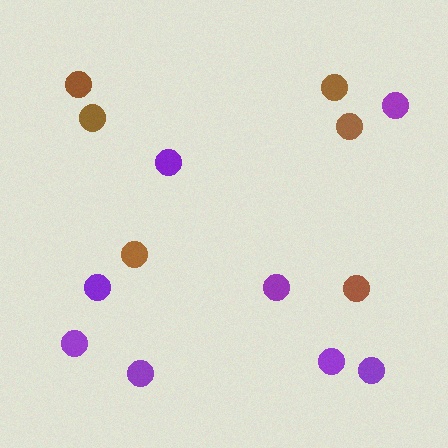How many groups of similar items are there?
There are 2 groups: one group of purple circles (8) and one group of brown circles (6).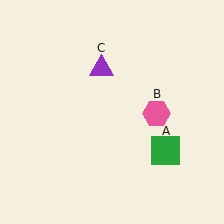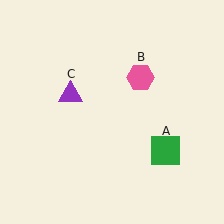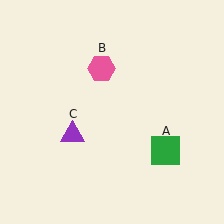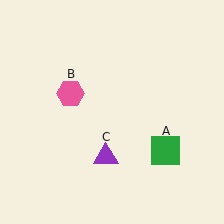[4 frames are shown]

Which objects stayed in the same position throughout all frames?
Green square (object A) remained stationary.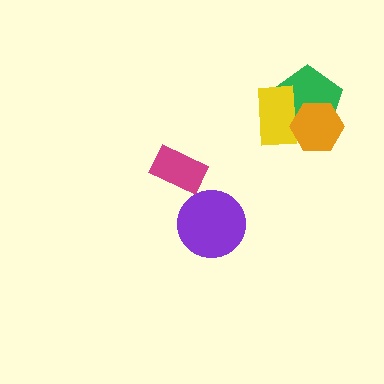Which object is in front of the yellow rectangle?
The orange hexagon is in front of the yellow rectangle.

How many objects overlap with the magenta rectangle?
0 objects overlap with the magenta rectangle.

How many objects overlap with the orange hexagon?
2 objects overlap with the orange hexagon.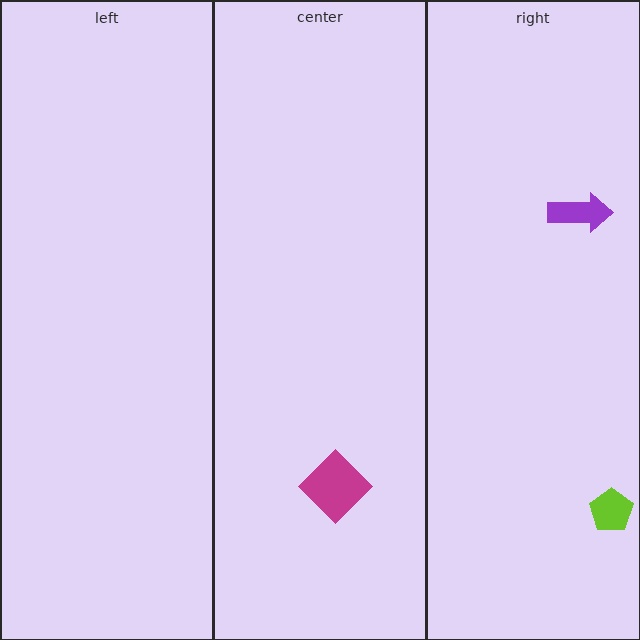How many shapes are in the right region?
2.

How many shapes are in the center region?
1.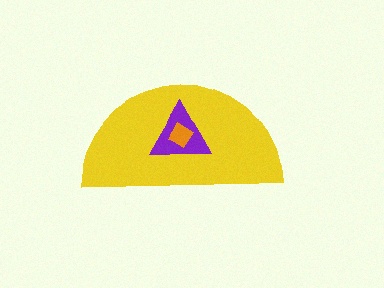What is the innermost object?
The orange diamond.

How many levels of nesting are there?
3.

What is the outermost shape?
The yellow semicircle.